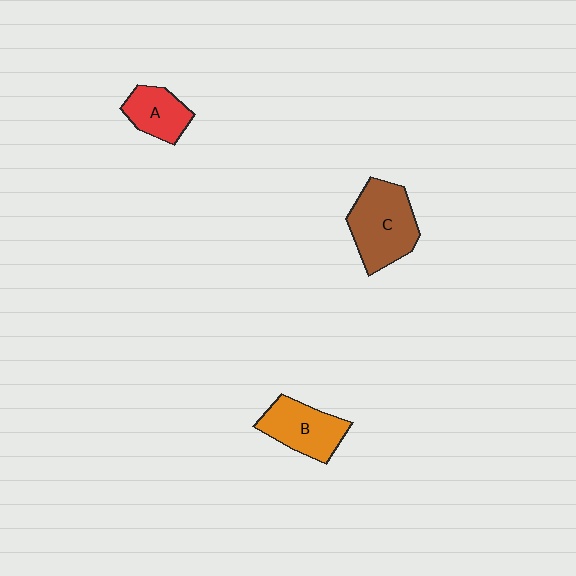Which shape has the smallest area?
Shape A (red).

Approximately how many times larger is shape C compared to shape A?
Approximately 1.7 times.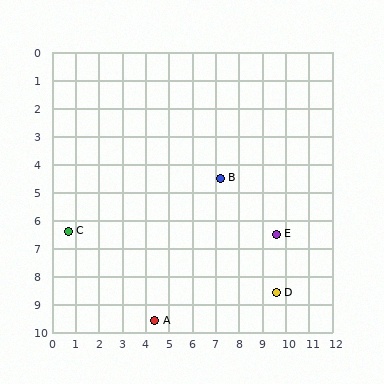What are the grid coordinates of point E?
Point E is at approximately (9.6, 6.5).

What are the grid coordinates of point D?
Point D is at approximately (9.6, 8.6).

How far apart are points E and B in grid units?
Points E and B are about 3.1 grid units apart.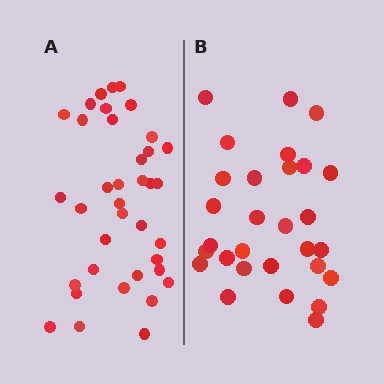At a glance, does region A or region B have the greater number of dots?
Region A (the left region) has more dots.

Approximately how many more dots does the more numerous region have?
Region A has roughly 8 or so more dots than region B.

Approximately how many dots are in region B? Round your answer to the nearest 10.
About 30 dots. (The exact count is 29, which rounds to 30.)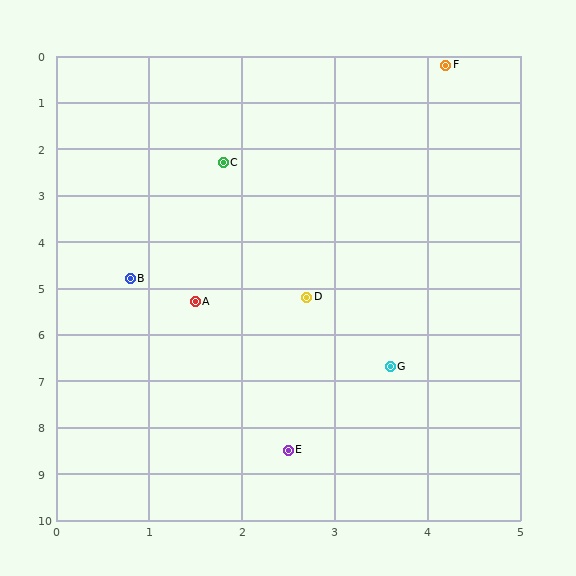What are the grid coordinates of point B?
Point B is at approximately (0.8, 4.8).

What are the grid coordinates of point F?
Point F is at approximately (4.2, 0.2).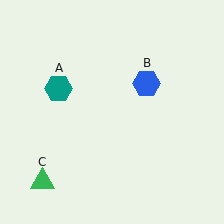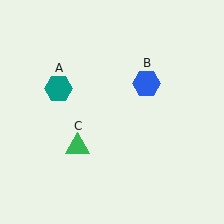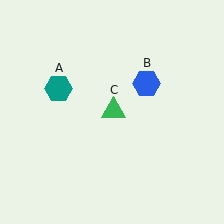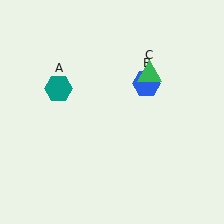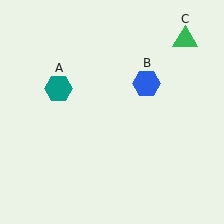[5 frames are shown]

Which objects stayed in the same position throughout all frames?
Teal hexagon (object A) and blue hexagon (object B) remained stationary.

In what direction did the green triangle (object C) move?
The green triangle (object C) moved up and to the right.